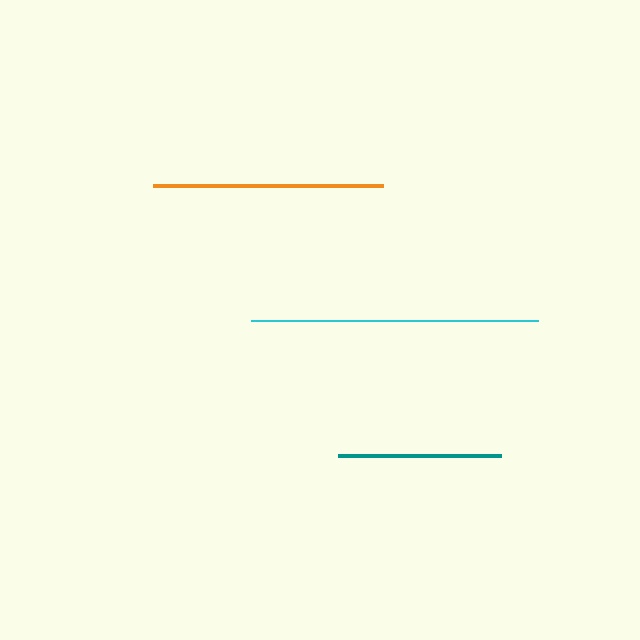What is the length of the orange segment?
The orange segment is approximately 230 pixels long.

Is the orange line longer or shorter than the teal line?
The orange line is longer than the teal line.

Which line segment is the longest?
The cyan line is the longest at approximately 287 pixels.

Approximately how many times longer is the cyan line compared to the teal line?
The cyan line is approximately 1.8 times the length of the teal line.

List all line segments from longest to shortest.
From longest to shortest: cyan, orange, teal.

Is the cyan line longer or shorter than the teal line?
The cyan line is longer than the teal line.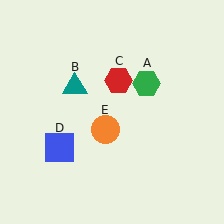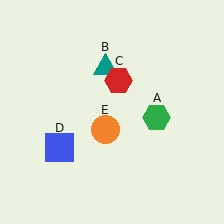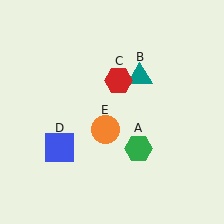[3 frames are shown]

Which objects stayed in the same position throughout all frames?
Red hexagon (object C) and blue square (object D) and orange circle (object E) remained stationary.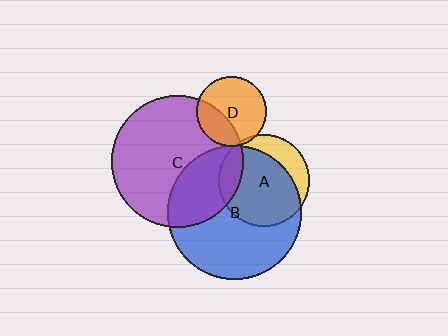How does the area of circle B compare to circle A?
Approximately 2.1 times.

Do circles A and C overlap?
Yes.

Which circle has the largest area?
Circle B (blue).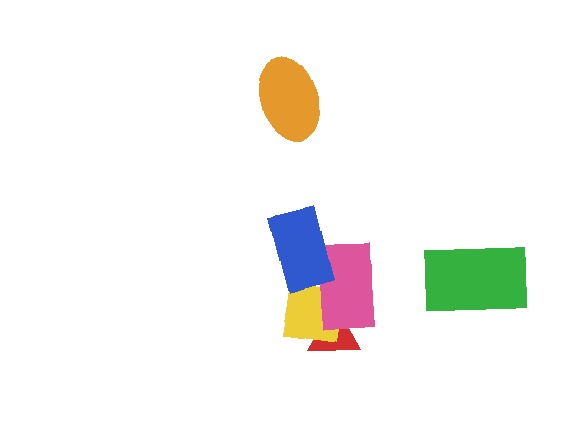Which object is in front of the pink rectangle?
The blue rectangle is in front of the pink rectangle.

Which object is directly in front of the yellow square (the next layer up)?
The pink rectangle is directly in front of the yellow square.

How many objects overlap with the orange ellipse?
0 objects overlap with the orange ellipse.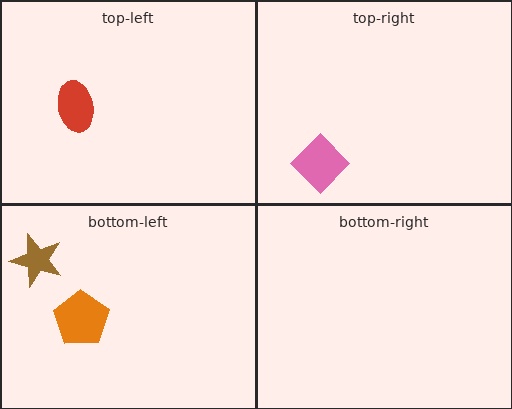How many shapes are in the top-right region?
1.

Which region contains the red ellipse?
The top-left region.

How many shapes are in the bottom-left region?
2.